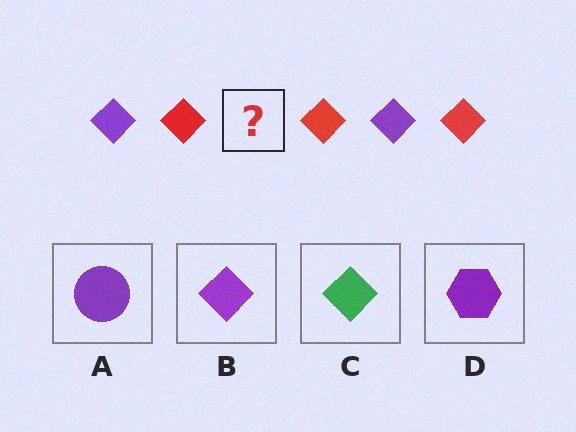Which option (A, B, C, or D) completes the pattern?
B.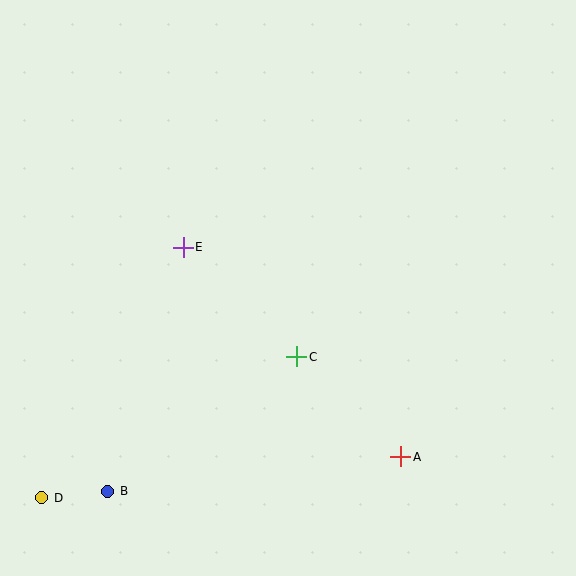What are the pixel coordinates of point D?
Point D is at (42, 498).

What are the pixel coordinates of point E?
Point E is at (183, 247).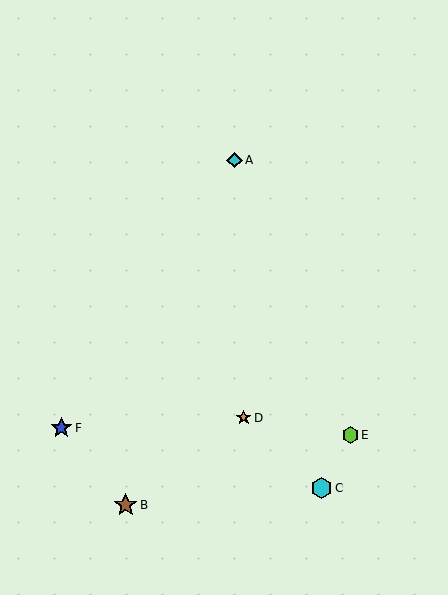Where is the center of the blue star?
The center of the blue star is at (61, 428).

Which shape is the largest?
The brown star (labeled B) is the largest.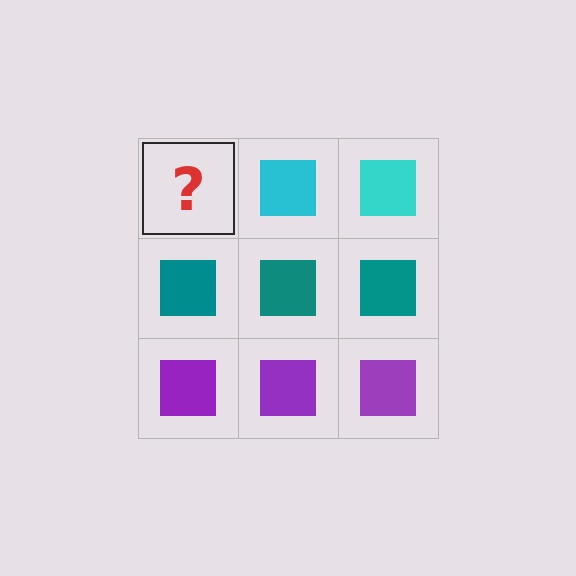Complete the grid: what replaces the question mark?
The question mark should be replaced with a cyan square.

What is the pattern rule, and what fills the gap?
The rule is that each row has a consistent color. The gap should be filled with a cyan square.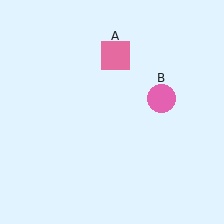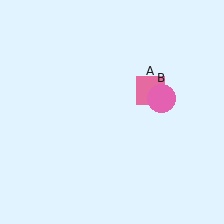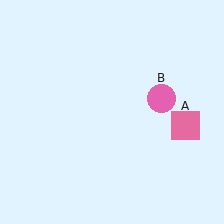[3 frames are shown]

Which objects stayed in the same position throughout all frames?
Pink circle (object B) remained stationary.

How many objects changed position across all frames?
1 object changed position: pink square (object A).